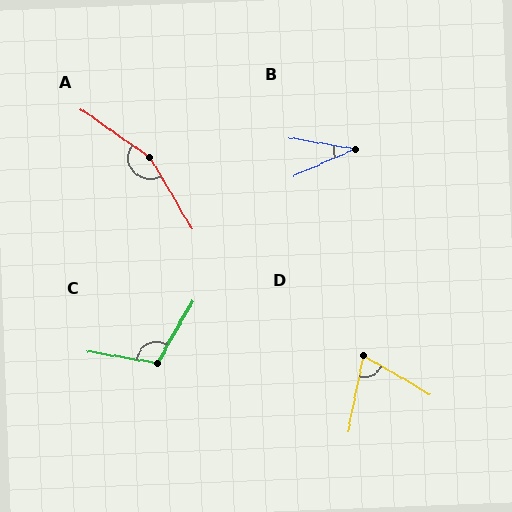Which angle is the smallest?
B, at approximately 33 degrees.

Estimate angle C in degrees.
Approximately 110 degrees.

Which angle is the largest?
A, at approximately 155 degrees.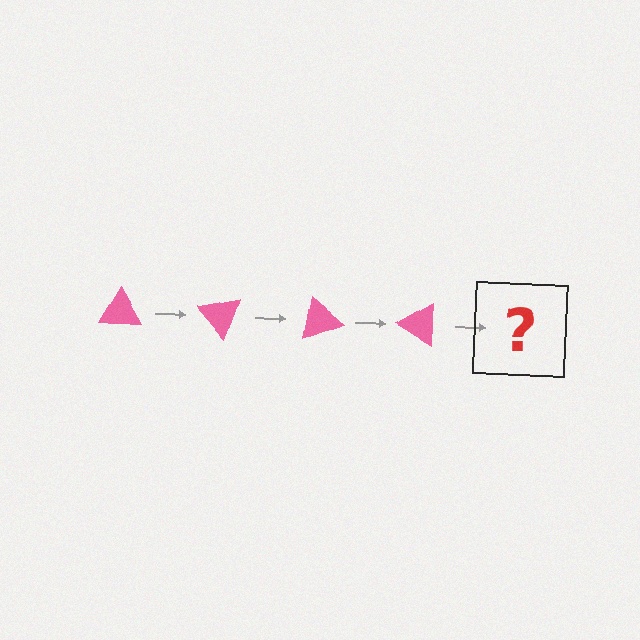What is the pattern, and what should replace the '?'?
The pattern is that the triangle rotates 50 degrees each step. The '?' should be a pink triangle rotated 200 degrees.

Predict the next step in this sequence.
The next step is a pink triangle rotated 200 degrees.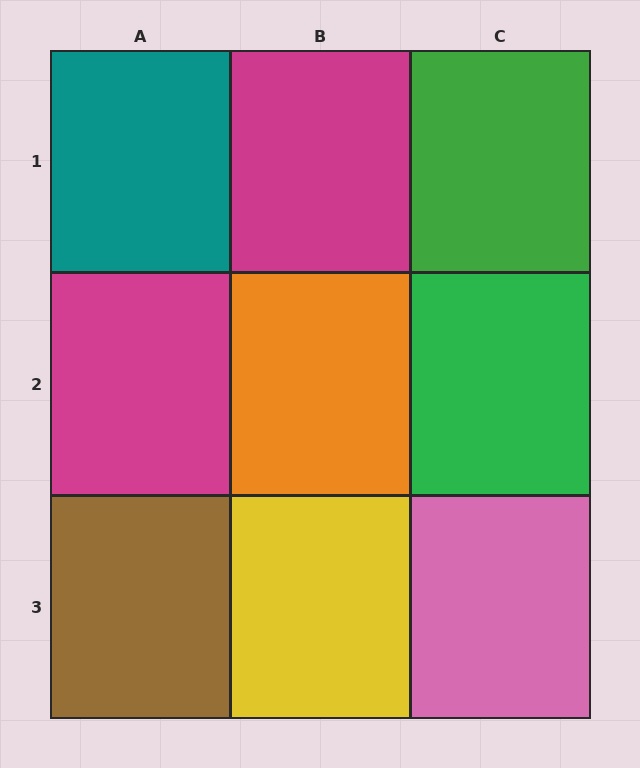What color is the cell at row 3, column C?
Pink.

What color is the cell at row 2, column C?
Green.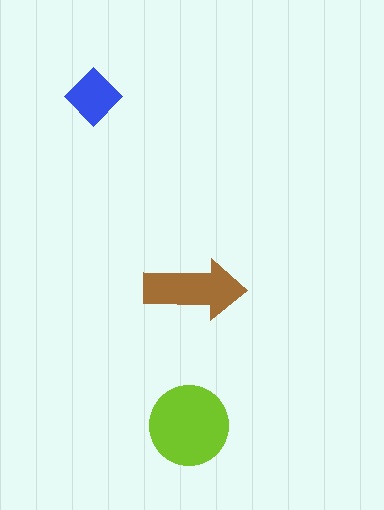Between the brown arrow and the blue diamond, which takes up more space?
The brown arrow.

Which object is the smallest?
The blue diamond.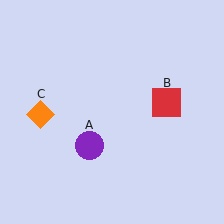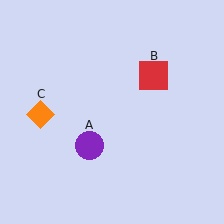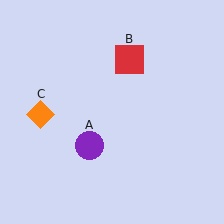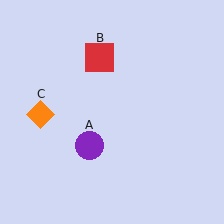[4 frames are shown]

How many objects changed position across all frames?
1 object changed position: red square (object B).